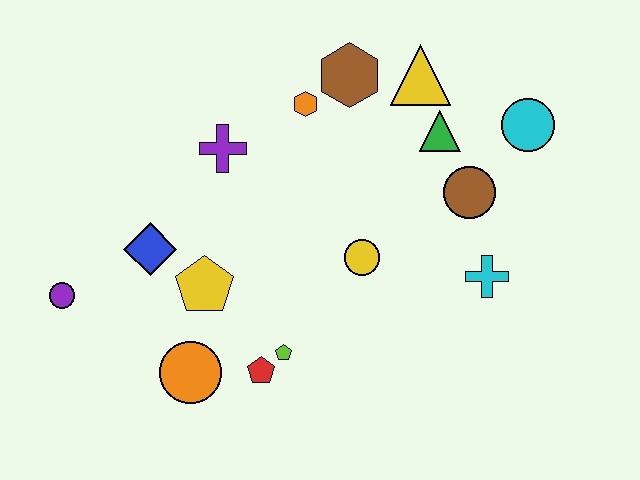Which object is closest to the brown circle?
The green triangle is closest to the brown circle.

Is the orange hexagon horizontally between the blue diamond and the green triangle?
Yes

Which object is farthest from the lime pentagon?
The cyan circle is farthest from the lime pentagon.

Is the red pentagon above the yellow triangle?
No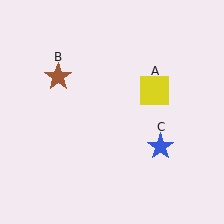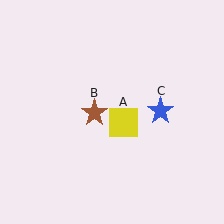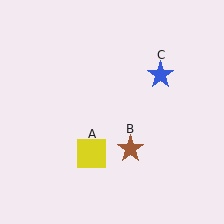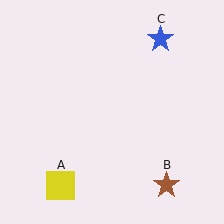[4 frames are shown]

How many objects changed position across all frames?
3 objects changed position: yellow square (object A), brown star (object B), blue star (object C).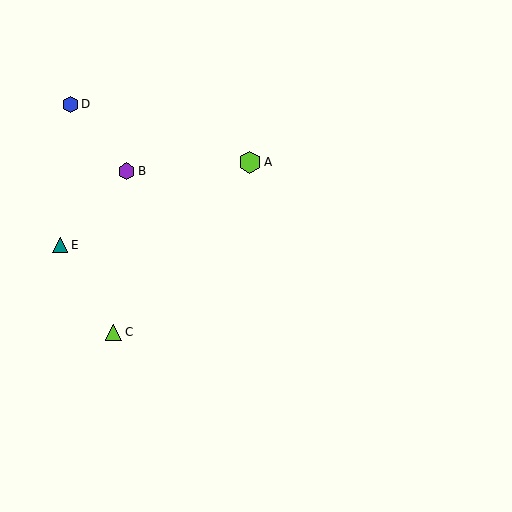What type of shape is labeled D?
Shape D is a blue hexagon.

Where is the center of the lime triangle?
The center of the lime triangle is at (114, 332).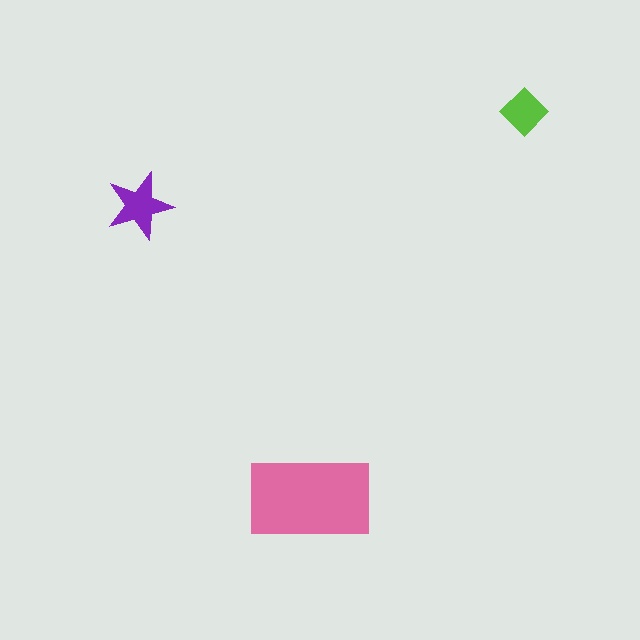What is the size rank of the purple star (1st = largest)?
2nd.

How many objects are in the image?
There are 3 objects in the image.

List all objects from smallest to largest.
The lime diamond, the purple star, the pink rectangle.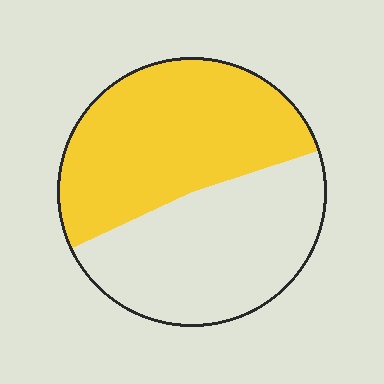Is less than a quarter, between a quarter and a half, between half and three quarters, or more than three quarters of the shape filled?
Between half and three quarters.